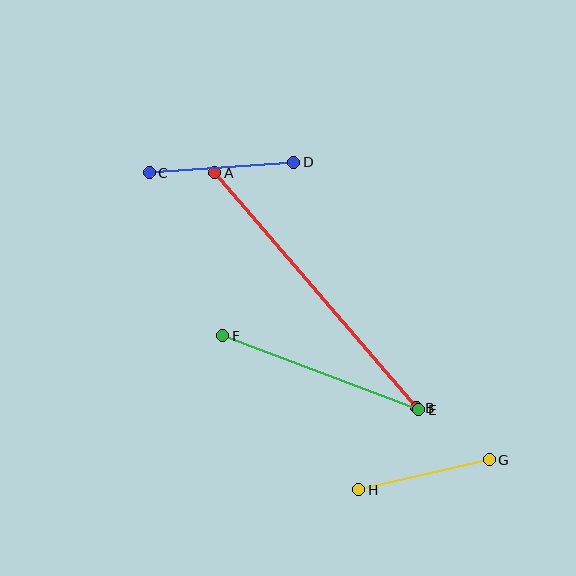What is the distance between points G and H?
The distance is approximately 134 pixels.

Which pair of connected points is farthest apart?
Points A and B are farthest apart.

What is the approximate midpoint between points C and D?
The midpoint is at approximately (221, 168) pixels.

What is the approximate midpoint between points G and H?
The midpoint is at approximately (424, 475) pixels.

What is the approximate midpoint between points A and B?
The midpoint is at approximately (316, 290) pixels.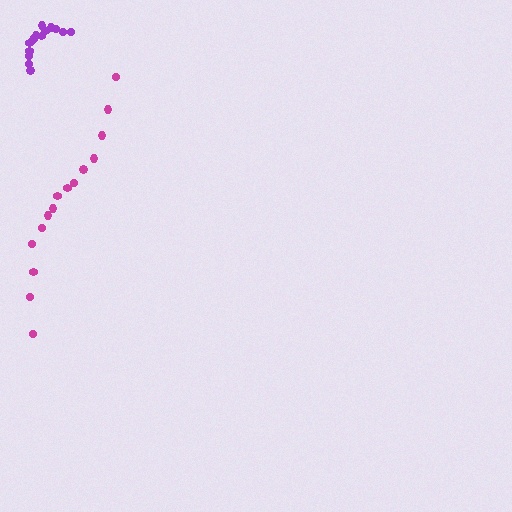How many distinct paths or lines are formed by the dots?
There are 2 distinct paths.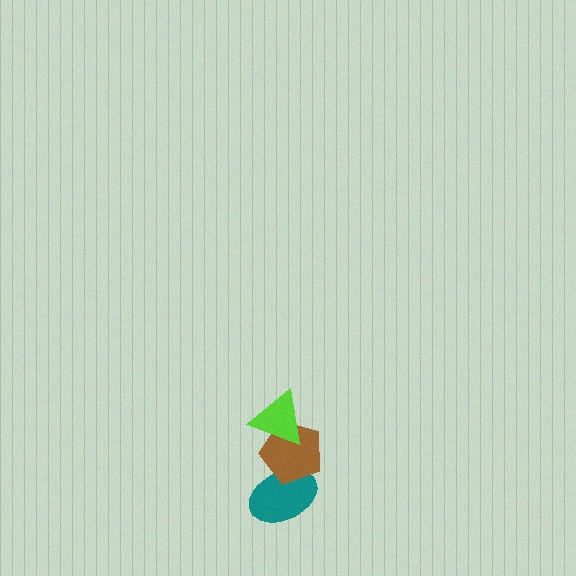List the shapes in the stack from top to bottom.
From top to bottom: the lime triangle, the brown pentagon, the teal ellipse.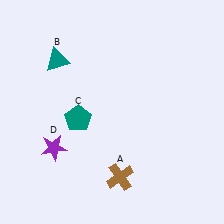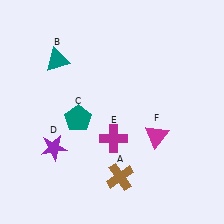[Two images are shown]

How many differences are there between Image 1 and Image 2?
There are 2 differences between the two images.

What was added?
A magenta cross (E), a magenta triangle (F) were added in Image 2.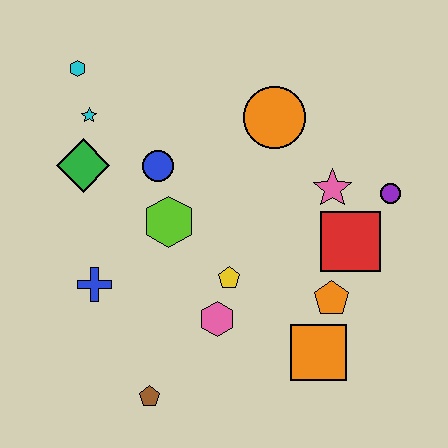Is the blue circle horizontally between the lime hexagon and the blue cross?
Yes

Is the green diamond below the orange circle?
Yes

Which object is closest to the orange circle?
The pink star is closest to the orange circle.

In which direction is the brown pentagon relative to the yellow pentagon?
The brown pentagon is below the yellow pentagon.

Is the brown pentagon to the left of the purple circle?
Yes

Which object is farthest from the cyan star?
The orange square is farthest from the cyan star.